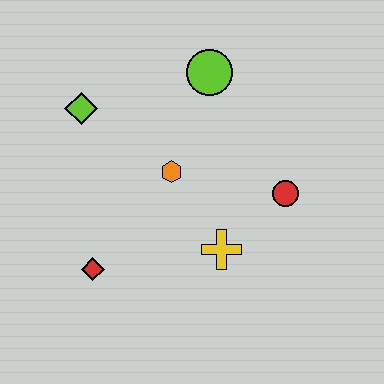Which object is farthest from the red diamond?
The lime circle is farthest from the red diamond.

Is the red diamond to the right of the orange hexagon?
No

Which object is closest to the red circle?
The yellow cross is closest to the red circle.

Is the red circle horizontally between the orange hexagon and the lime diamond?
No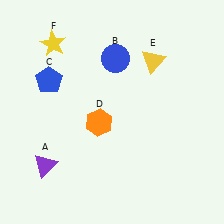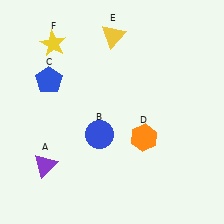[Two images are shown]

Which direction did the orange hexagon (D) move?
The orange hexagon (D) moved right.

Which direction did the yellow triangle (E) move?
The yellow triangle (E) moved left.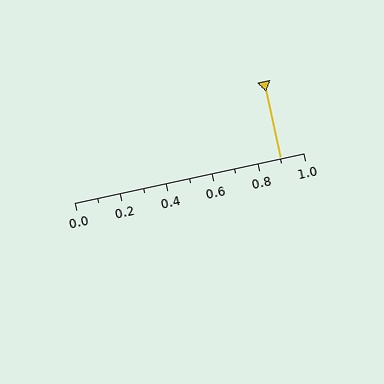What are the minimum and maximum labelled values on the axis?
The axis runs from 0.0 to 1.0.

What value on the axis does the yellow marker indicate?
The marker indicates approximately 0.9.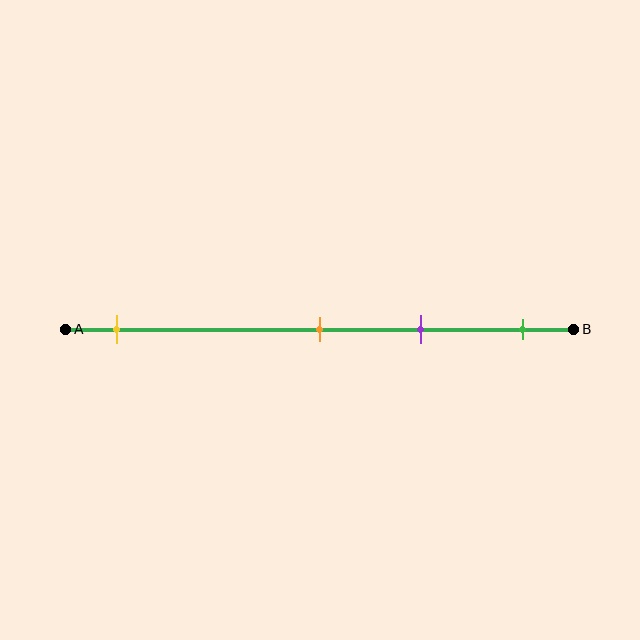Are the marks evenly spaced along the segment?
No, the marks are not evenly spaced.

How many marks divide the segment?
There are 4 marks dividing the segment.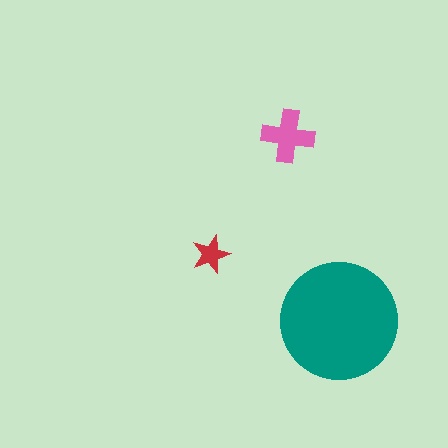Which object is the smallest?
The red star.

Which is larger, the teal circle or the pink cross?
The teal circle.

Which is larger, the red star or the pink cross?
The pink cross.